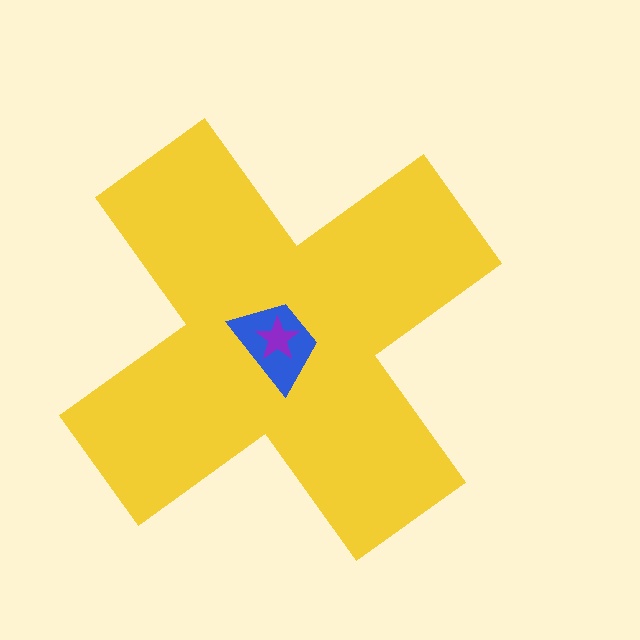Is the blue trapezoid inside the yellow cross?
Yes.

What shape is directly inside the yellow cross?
The blue trapezoid.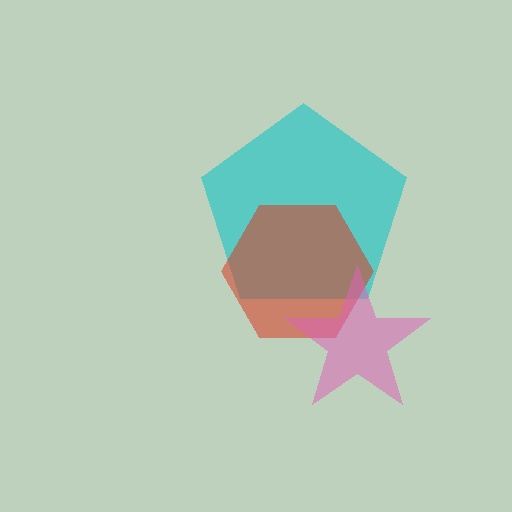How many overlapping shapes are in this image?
There are 3 overlapping shapes in the image.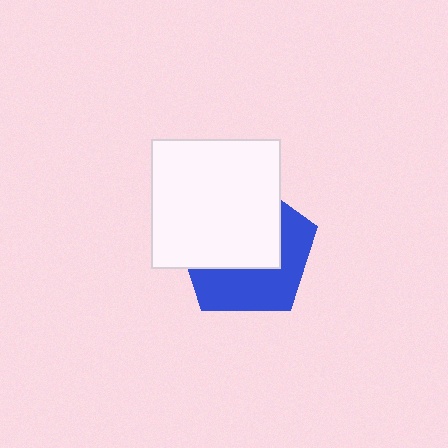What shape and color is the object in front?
The object in front is a white square.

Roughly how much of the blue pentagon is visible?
A small part of it is visible (roughly 44%).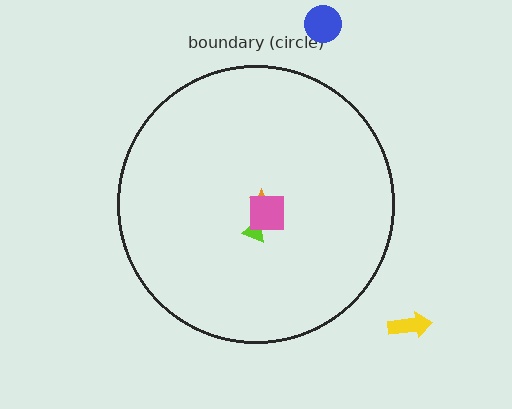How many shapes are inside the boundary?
3 inside, 2 outside.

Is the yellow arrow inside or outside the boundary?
Outside.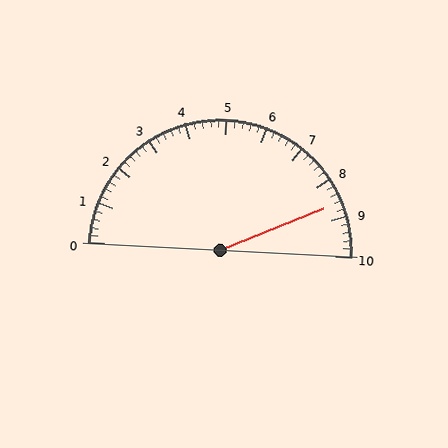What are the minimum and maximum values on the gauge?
The gauge ranges from 0 to 10.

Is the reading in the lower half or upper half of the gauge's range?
The reading is in the upper half of the range (0 to 10).